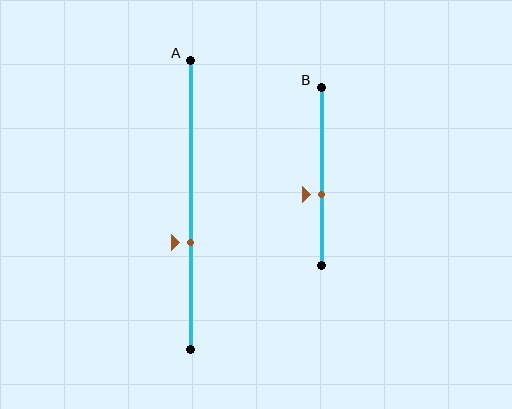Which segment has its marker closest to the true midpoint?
Segment B has its marker closest to the true midpoint.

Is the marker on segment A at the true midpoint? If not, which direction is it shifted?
No, the marker on segment A is shifted downward by about 13% of the segment length.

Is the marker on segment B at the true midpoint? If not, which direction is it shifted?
No, the marker on segment B is shifted downward by about 10% of the segment length.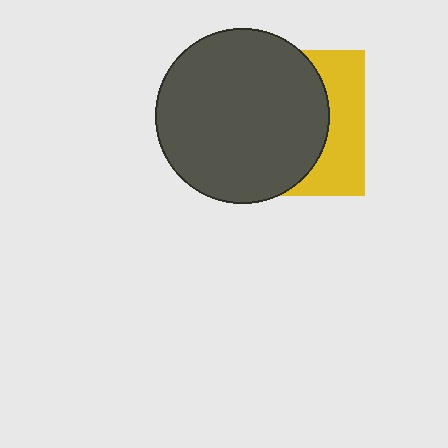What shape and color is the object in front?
The object in front is a dark gray circle.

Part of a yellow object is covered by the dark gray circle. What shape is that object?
It is a square.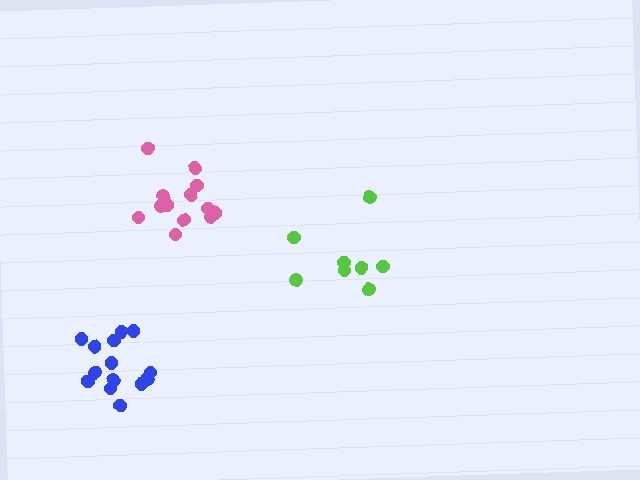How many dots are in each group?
Group 1: 13 dots, Group 2: 8 dots, Group 3: 14 dots (35 total).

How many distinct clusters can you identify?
There are 3 distinct clusters.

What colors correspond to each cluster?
The clusters are colored: pink, lime, blue.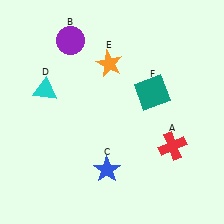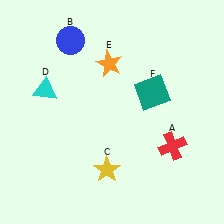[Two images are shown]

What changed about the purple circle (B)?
In Image 1, B is purple. In Image 2, it changed to blue.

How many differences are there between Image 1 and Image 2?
There are 2 differences between the two images.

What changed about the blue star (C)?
In Image 1, C is blue. In Image 2, it changed to yellow.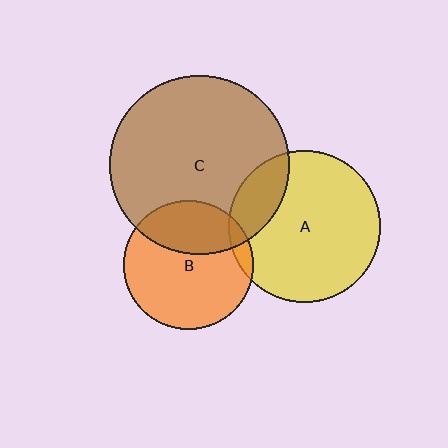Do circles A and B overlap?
Yes.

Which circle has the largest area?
Circle C (brown).